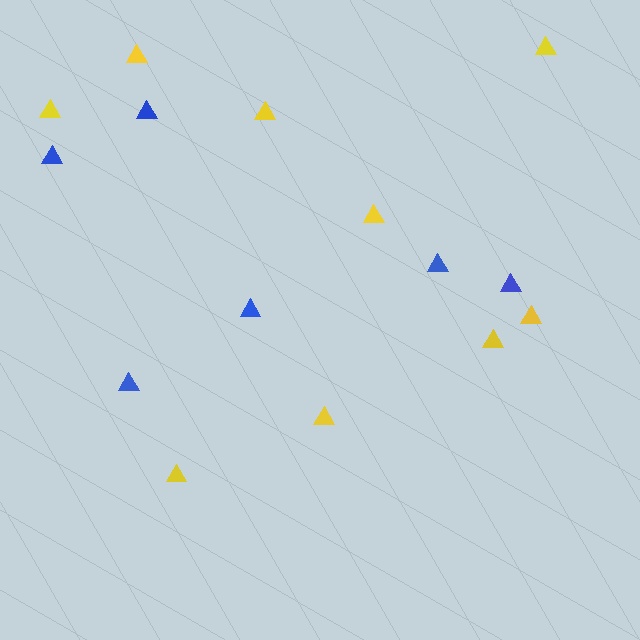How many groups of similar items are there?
There are 2 groups: one group of yellow triangles (9) and one group of blue triangles (6).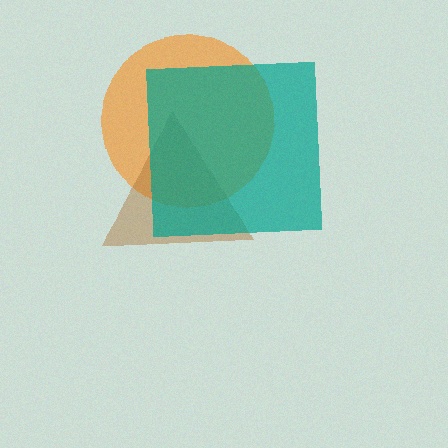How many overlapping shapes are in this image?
There are 3 overlapping shapes in the image.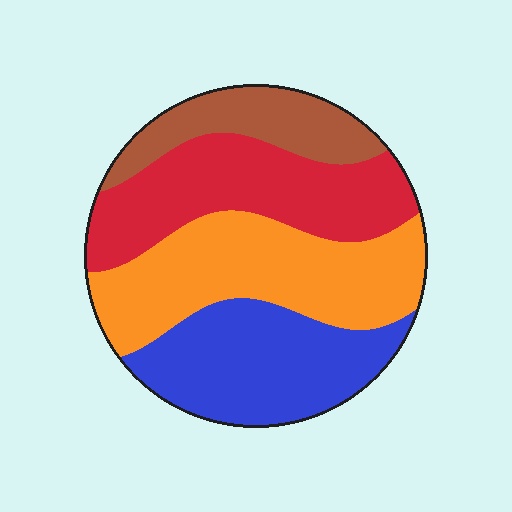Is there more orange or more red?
Orange.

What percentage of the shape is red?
Red takes up about one quarter (1/4) of the shape.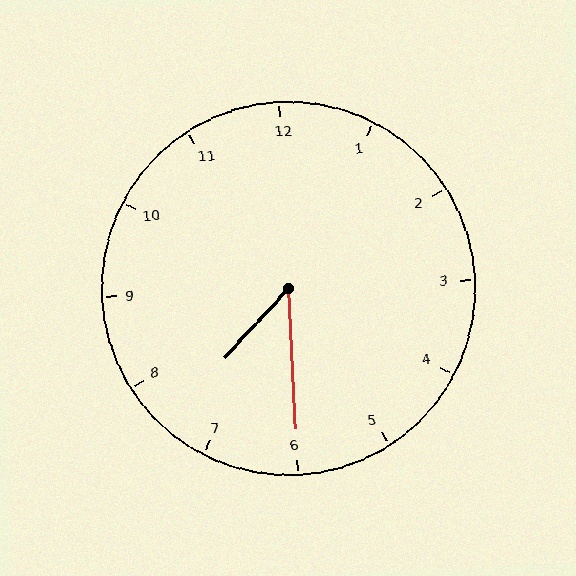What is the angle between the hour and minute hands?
Approximately 45 degrees.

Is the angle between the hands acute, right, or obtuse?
It is acute.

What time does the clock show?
7:30.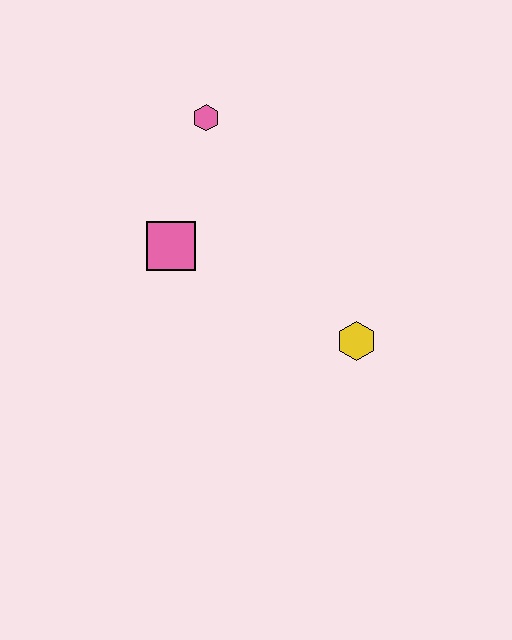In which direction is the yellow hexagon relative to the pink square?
The yellow hexagon is to the right of the pink square.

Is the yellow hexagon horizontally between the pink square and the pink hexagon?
No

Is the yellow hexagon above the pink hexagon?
No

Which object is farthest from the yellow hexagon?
The pink hexagon is farthest from the yellow hexagon.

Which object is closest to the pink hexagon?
The pink square is closest to the pink hexagon.